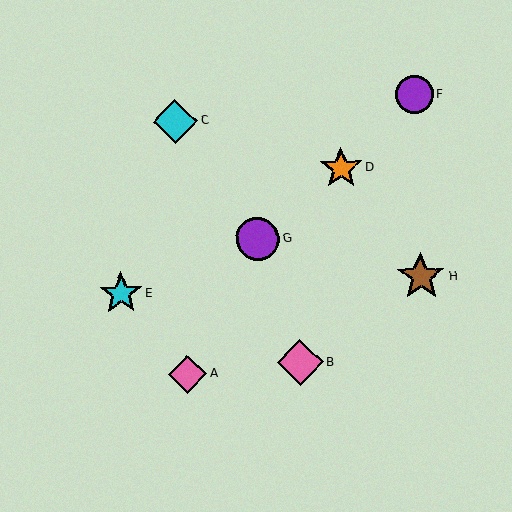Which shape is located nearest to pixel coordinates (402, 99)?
The purple circle (labeled F) at (414, 95) is nearest to that location.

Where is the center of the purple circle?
The center of the purple circle is at (414, 95).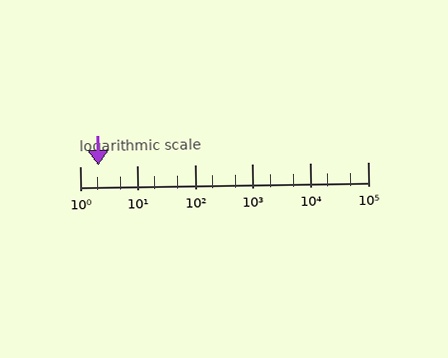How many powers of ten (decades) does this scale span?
The scale spans 5 decades, from 1 to 100000.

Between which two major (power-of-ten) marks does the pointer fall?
The pointer is between 1 and 10.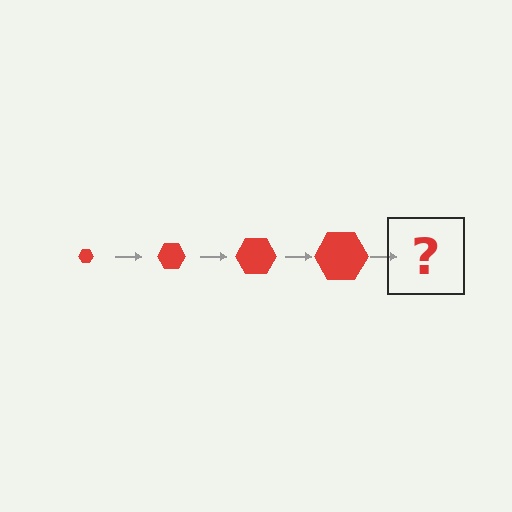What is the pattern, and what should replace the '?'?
The pattern is that the hexagon gets progressively larger each step. The '?' should be a red hexagon, larger than the previous one.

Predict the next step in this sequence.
The next step is a red hexagon, larger than the previous one.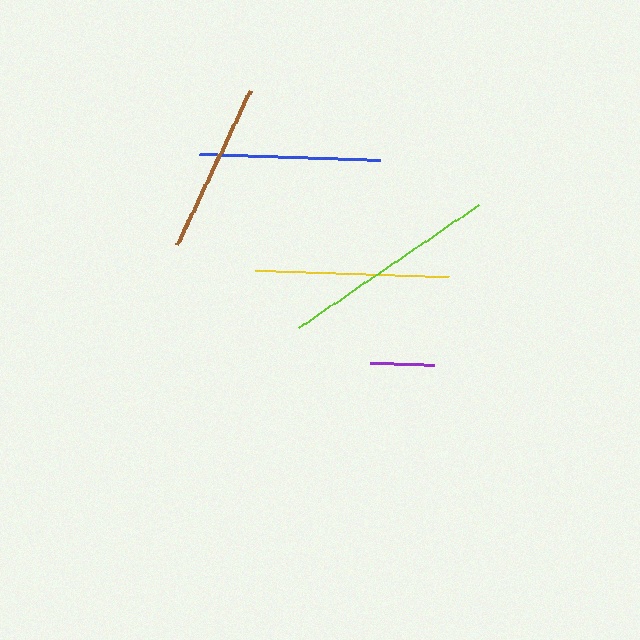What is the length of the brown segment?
The brown segment is approximately 172 pixels long.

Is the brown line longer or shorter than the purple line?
The brown line is longer than the purple line.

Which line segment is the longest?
The lime line is the longest at approximately 218 pixels.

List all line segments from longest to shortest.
From longest to shortest: lime, yellow, blue, brown, purple.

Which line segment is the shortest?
The purple line is the shortest at approximately 64 pixels.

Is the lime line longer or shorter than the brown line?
The lime line is longer than the brown line.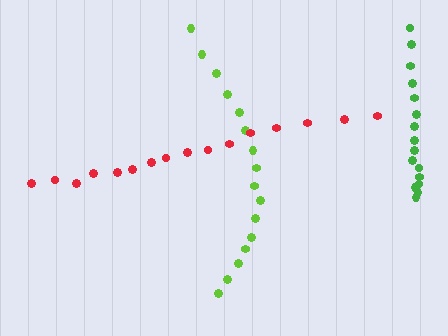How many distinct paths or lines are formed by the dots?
There are 3 distinct paths.